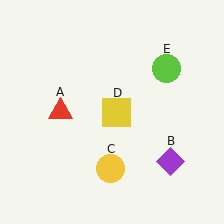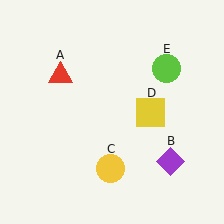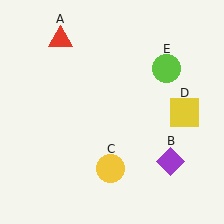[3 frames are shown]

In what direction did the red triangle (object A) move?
The red triangle (object A) moved up.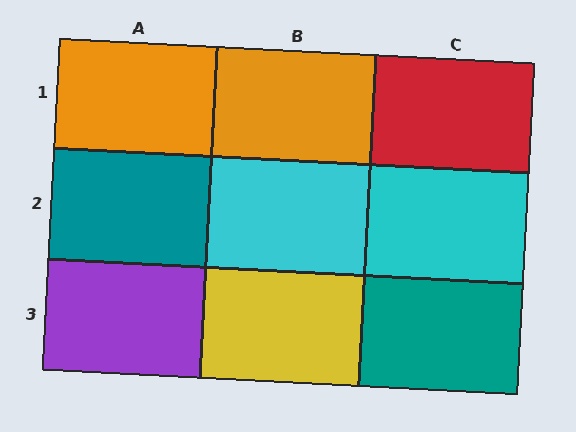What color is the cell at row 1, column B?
Orange.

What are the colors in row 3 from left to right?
Purple, yellow, teal.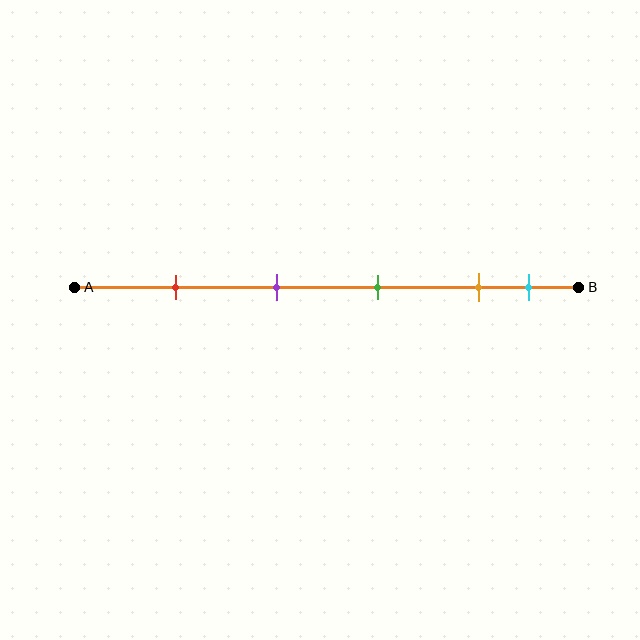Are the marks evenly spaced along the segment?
No, the marks are not evenly spaced.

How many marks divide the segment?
There are 5 marks dividing the segment.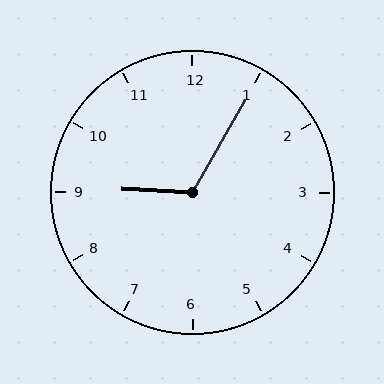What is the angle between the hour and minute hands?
Approximately 118 degrees.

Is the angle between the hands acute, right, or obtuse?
It is obtuse.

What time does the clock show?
9:05.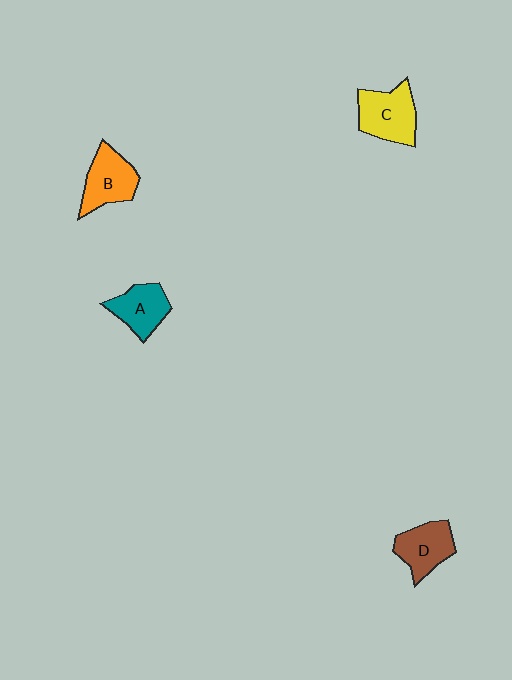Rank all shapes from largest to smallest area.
From largest to smallest: C (yellow), B (orange), D (brown), A (teal).